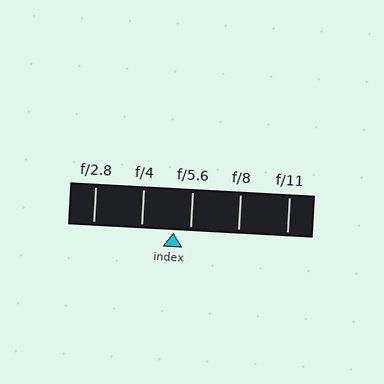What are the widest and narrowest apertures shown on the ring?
The widest aperture shown is f/2.8 and the narrowest is f/11.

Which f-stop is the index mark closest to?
The index mark is closest to f/5.6.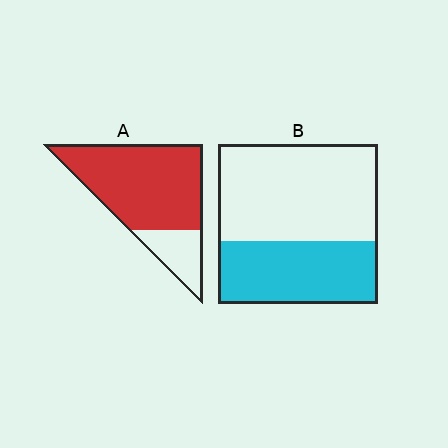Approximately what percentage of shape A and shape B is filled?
A is approximately 80% and B is approximately 40%.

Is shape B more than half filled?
No.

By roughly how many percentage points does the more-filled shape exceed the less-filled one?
By roughly 40 percentage points (A over B).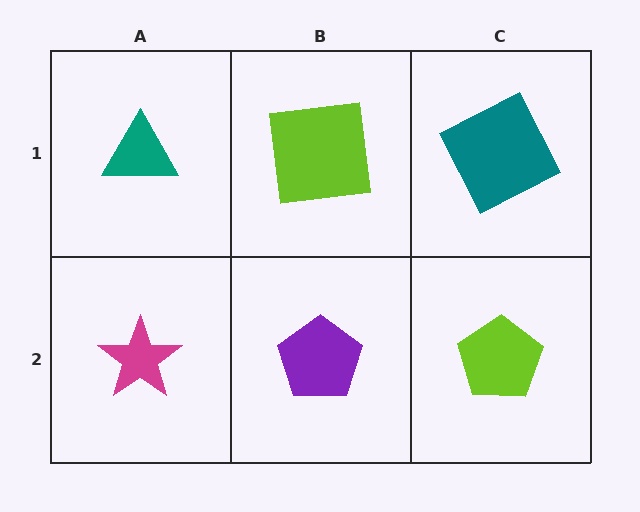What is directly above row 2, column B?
A lime square.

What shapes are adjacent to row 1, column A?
A magenta star (row 2, column A), a lime square (row 1, column B).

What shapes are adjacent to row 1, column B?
A purple pentagon (row 2, column B), a teal triangle (row 1, column A), a teal square (row 1, column C).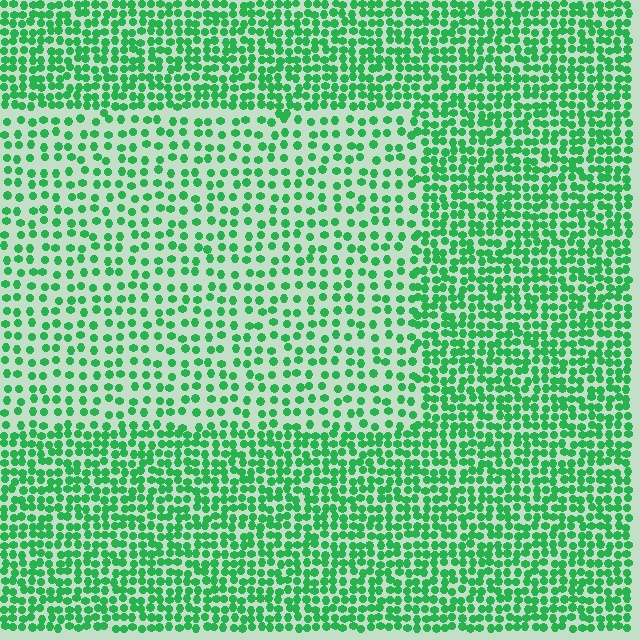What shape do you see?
I see a rectangle.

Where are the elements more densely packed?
The elements are more densely packed outside the rectangle boundary.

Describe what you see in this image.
The image contains small green elements arranged at two different densities. A rectangle-shaped region is visible where the elements are less densely packed than the surrounding area.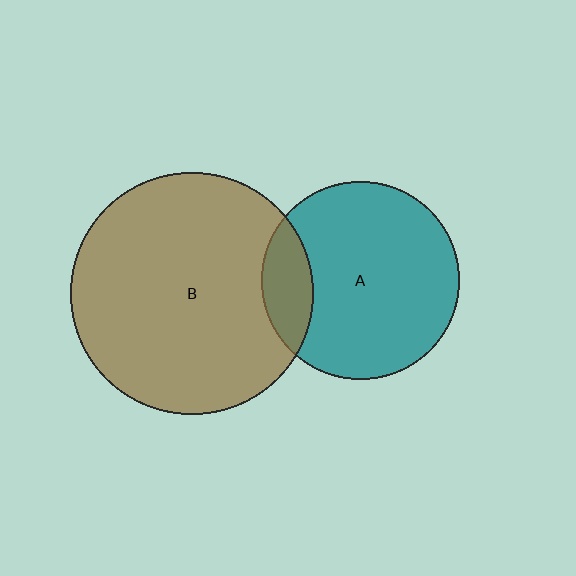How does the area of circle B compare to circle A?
Approximately 1.5 times.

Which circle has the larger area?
Circle B (brown).